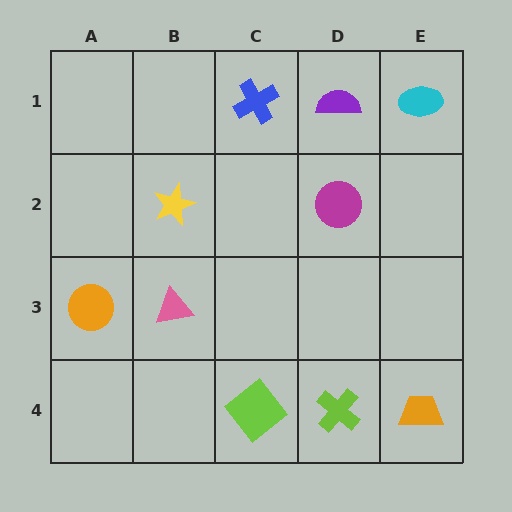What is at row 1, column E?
A cyan ellipse.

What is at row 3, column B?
A pink triangle.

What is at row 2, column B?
A yellow star.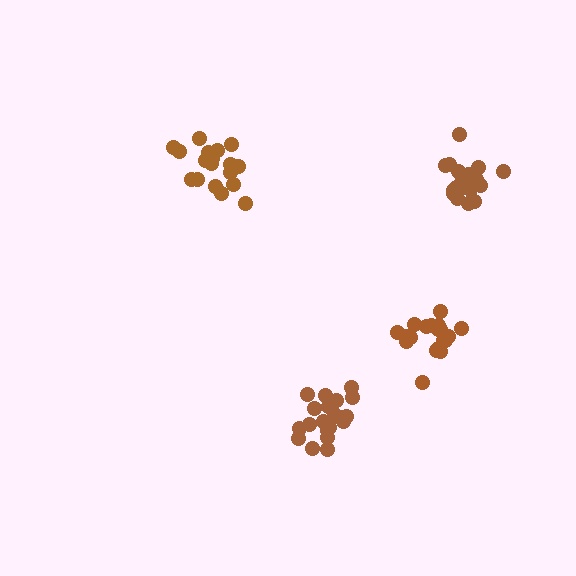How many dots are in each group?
Group 1: 21 dots, Group 2: 18 dots, Group 3: 19 dots, Group 4: 21 dots (79 total).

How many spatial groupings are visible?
There are 4 spatial groupings.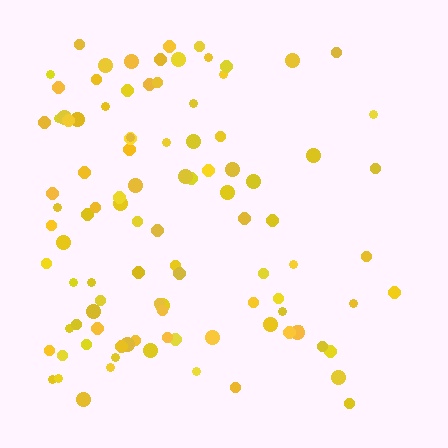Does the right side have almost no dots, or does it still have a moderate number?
Still a moderate number, just noticeably fewer than the left.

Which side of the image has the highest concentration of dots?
The left.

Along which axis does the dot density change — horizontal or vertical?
Horizontal.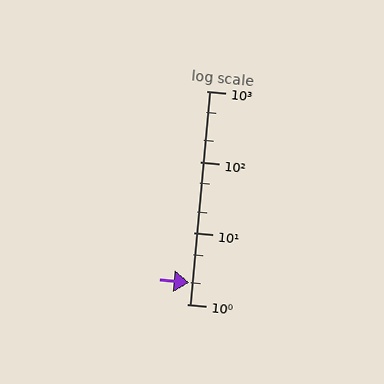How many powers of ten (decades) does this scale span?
The scale spans 3 decades, from 1 to 1000.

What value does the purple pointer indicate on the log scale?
The pointer indicates approximately 2.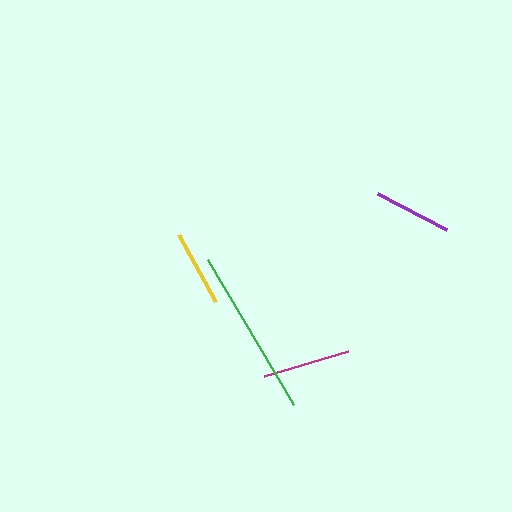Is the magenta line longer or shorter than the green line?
The green line is longer than the magenta line.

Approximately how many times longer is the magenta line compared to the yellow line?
The magenta line is approximately 1.2 times the length of the yellow line.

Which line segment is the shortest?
The yellow line is the shortest at approximately 76 pixels.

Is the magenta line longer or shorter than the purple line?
The magenta line is longer than the purple line.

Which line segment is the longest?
The green line is the longest at approximately 168 pixels.